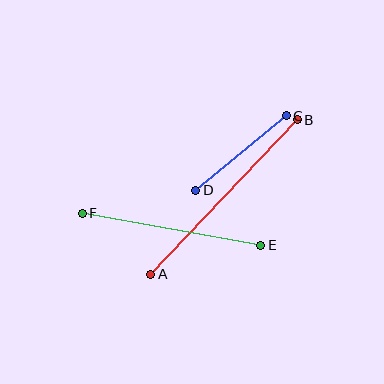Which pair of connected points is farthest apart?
Points A and B are farthest apart.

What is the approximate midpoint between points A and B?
The midpoint is at approximately (224, 197) pixels.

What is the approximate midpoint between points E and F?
The midpoint is at approximately (171, 229) pixels.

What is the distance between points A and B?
The distance is approximately 213 pixels.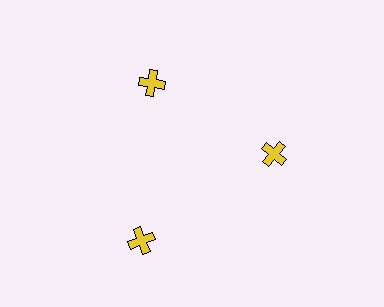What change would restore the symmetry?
The symmetry would be restored by moving it inward, back onto the ring so that all 3 crosses sit at equal angles and equal distance from the center.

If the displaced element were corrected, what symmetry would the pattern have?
It would have 3-fold rotational symmetry — the pattern would map onto itself every 120 degrees.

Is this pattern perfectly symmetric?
No. The 3 yellow crosses are arranged in a ring, but one element near the 7 o'clock position is pushed outward from the center, breaking the 3-fold rotational symmetry.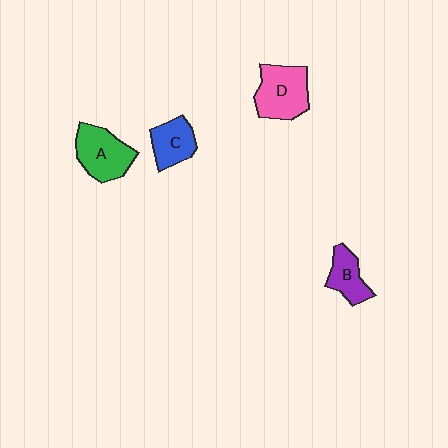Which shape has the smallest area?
Shape B (purple).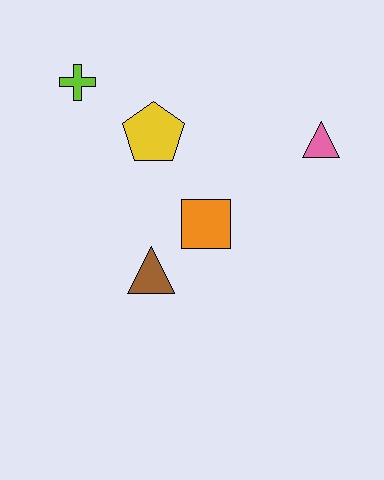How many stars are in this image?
There are no stars.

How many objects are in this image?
There are 5 objects.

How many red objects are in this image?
There are no red objects.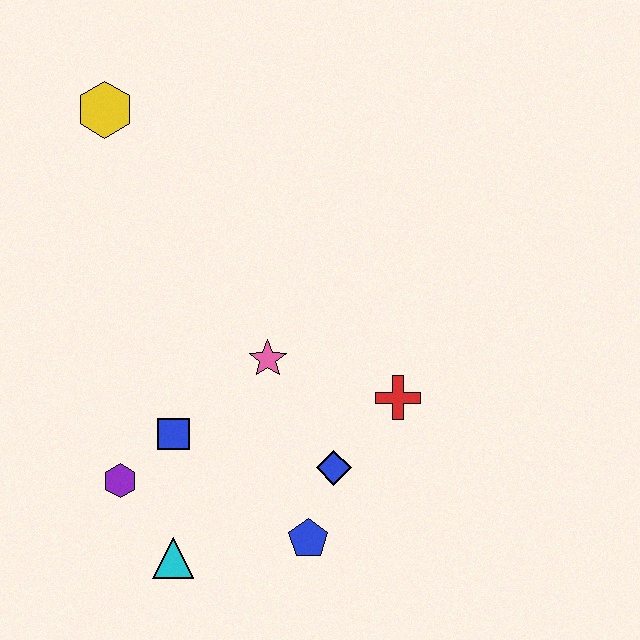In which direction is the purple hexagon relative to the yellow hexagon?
The purple hexagon is below the yellow hexagon.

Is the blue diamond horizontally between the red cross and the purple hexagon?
Yes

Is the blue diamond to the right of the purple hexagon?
Yes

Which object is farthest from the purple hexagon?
The yellow hexagon is farthest from the purple hexagon.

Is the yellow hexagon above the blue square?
Yes